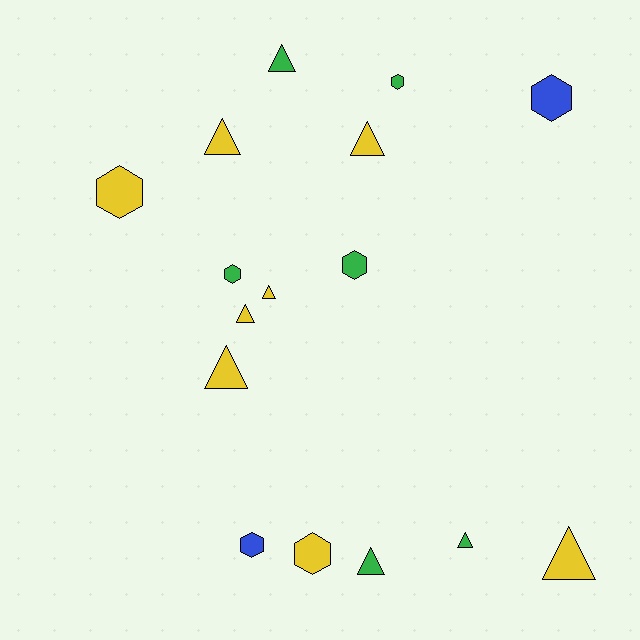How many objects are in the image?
There are 16 objects.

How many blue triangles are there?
There are no blue triangles.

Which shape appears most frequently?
Triangle, with 9 objects.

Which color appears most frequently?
Yellow, with 8 objects.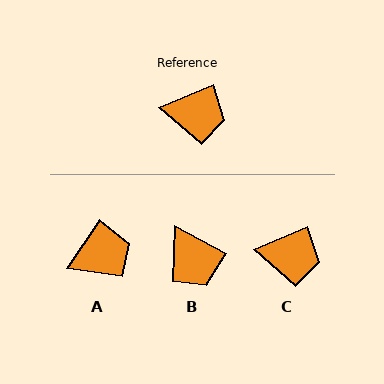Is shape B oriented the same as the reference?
No, it is off by about 51 degrees.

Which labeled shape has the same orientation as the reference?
C.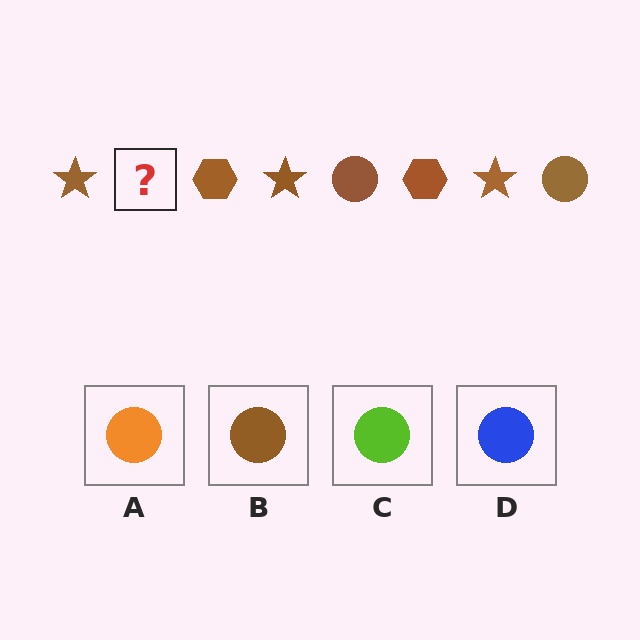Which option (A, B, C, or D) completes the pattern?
B.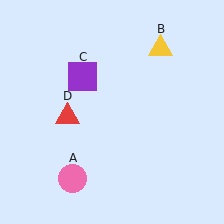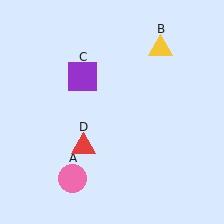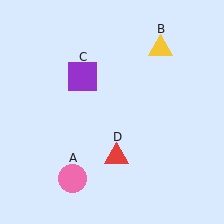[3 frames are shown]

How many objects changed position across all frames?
1 object changed position: red triangle (object D).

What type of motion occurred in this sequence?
The red triangle (object D) rotated counterclockwise around the center of the scene.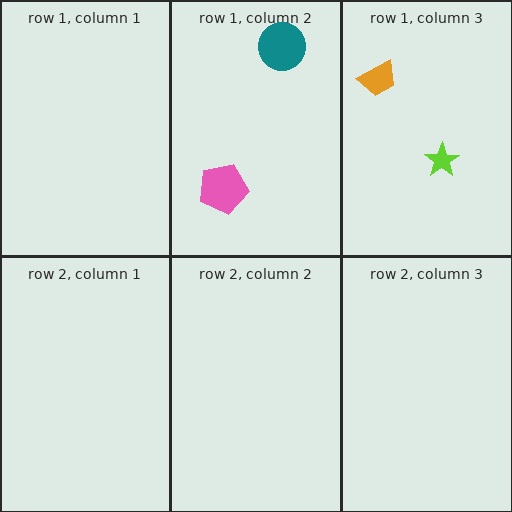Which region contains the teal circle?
The row 1, column 2 region.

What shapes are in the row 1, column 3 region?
The lime star, the orange trapezoid.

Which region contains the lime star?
The row 1, column 3 region.